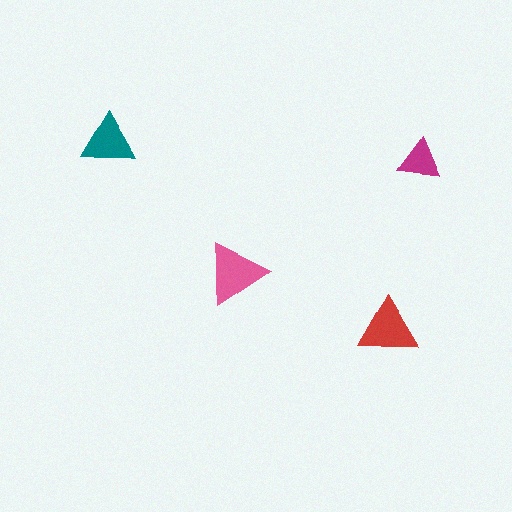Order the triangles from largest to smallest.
the pink one, the red one, the teal one, the magenta one.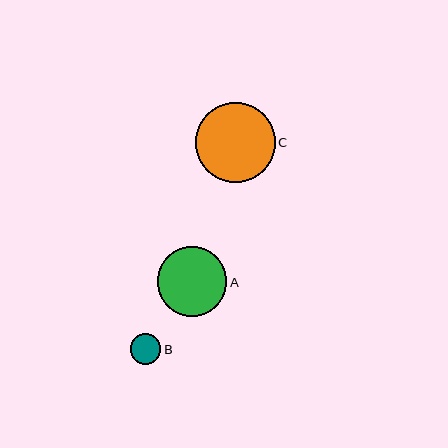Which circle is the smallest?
Circle B is the smallest with a size of approximately 30 pixels.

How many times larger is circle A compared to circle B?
Circle A is approximately 2.3 times the size of circle B.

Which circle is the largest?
Circle C is the largest with a size of approximately 80 pixels.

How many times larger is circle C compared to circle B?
Circle C is approximately 2.6 times the size of circle B.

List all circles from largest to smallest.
From largest to smallest: C, A, B.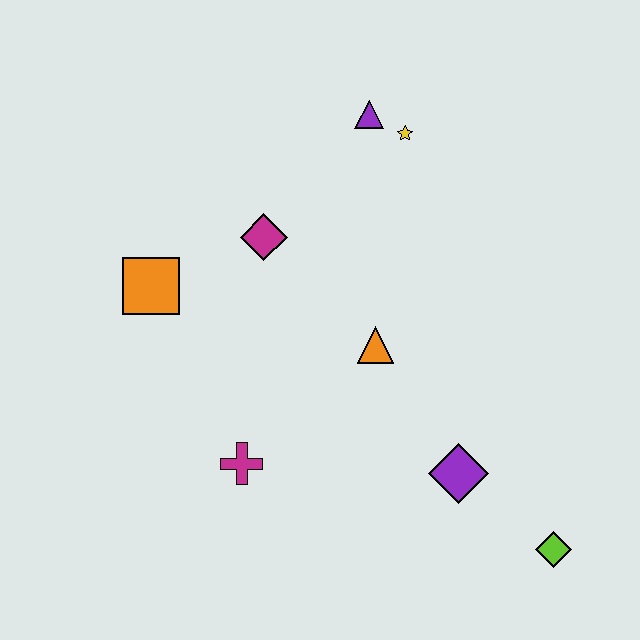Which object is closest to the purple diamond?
The lime diamond is closest to the purple diamond.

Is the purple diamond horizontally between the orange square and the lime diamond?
Yes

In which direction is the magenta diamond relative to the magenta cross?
The magenta diamond is above the magenta cross.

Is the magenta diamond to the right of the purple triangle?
No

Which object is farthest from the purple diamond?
The purple triangle is farthest from the purple diamond.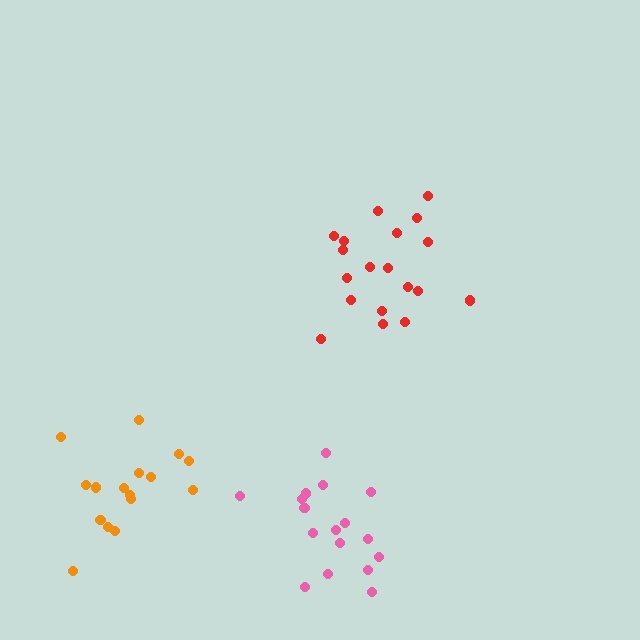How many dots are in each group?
Group 1: 17 dots, Group 2: 16 dots, Group 3: 19 dots (52 total).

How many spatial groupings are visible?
There are 3 spatial groupings.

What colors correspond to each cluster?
The clusters are colored: pink, orange, red.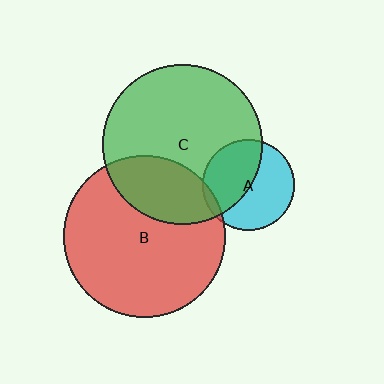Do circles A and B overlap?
Yes.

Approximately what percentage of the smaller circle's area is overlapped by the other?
Approximately 5%.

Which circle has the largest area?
Circle B (red).